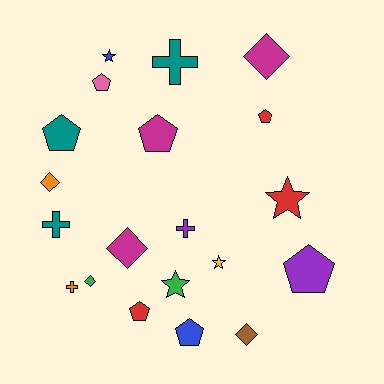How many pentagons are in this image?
There are 7 pentagons.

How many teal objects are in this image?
There are 3 teal objects.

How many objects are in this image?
There are 20 objects.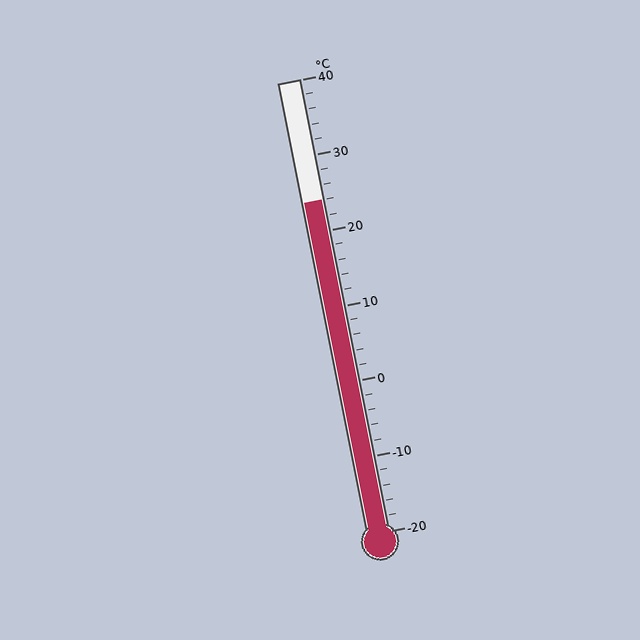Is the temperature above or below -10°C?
The temperature is above -10°C.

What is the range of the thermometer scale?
The thermometer scale ranges from -20°C to 40°C.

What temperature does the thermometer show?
The thermometer shows approximately 24°C.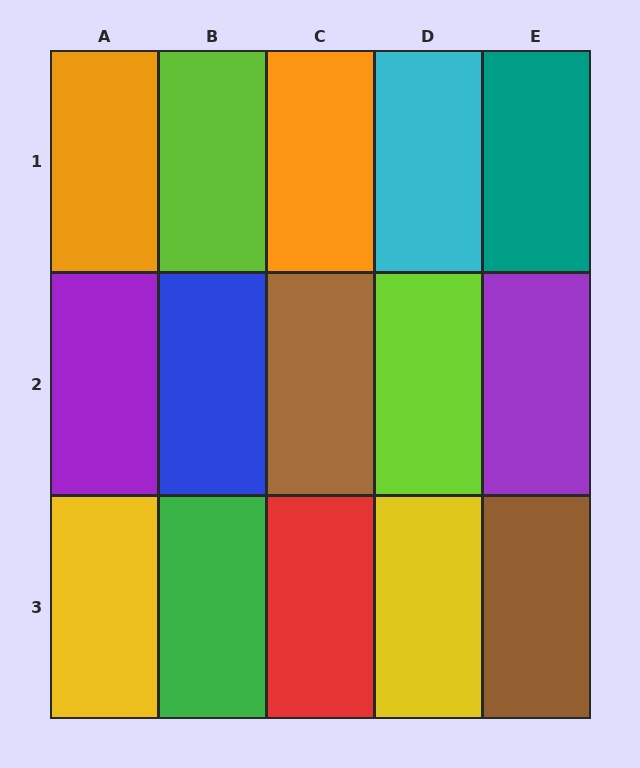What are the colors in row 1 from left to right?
Orange, lime, orange, cyan, teal.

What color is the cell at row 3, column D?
Yellow.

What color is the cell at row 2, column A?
Purple.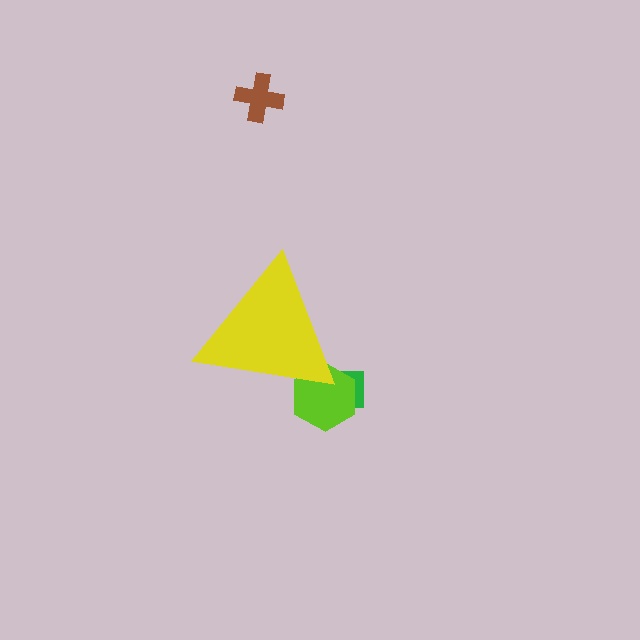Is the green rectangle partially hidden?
Yes, the green rectangle is partially hidden behind the yellow triangle.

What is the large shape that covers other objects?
A yellow triangle.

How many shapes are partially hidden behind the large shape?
2 shapes are partially hidden.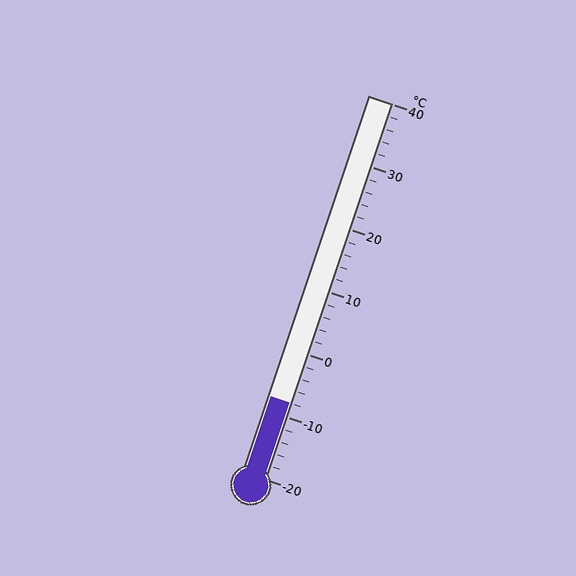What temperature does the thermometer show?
The thermometer shows approximately -8°C.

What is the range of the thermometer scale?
The thermometer scale ranges from -20°C to 40°C.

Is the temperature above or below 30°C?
The temperature is below 30°C.